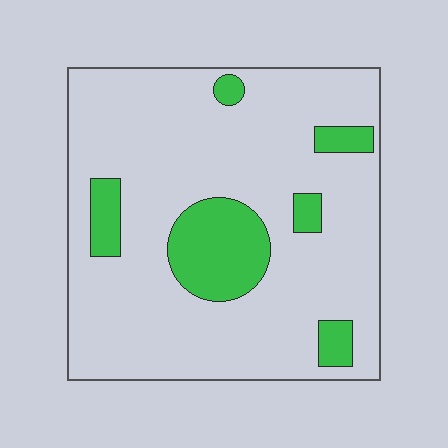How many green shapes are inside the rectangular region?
6.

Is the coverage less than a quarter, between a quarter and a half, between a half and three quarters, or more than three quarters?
Less than a quarter.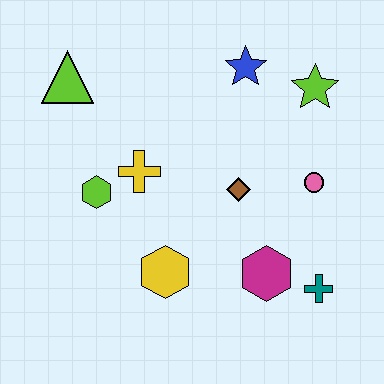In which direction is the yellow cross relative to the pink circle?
The yellow cross is to the left of the pink circle.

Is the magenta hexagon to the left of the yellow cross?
No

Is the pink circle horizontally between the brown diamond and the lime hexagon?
No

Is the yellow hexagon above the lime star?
No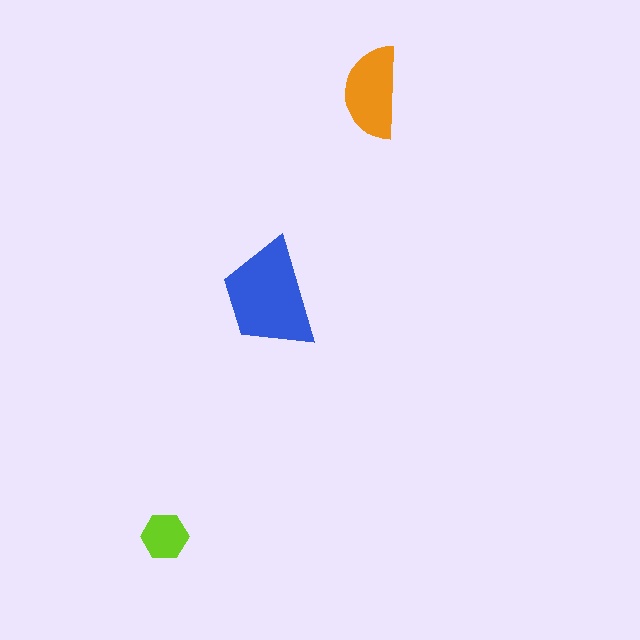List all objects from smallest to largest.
The lime hexagon, the orange semicircle, the blue trapezoid.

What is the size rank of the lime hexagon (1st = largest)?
3rd.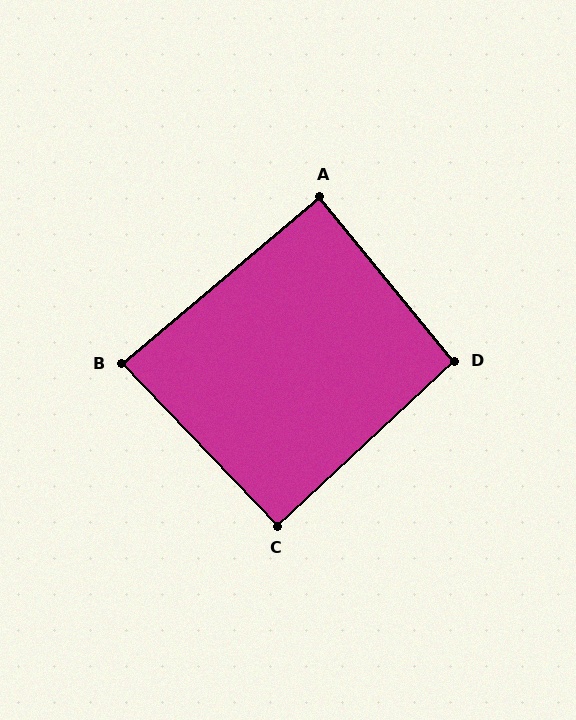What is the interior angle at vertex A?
Approximately 89 degrees (approximately right).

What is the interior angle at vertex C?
Approximately 91 degrees (approximately right).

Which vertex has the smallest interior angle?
B, at approximately 86 degrees.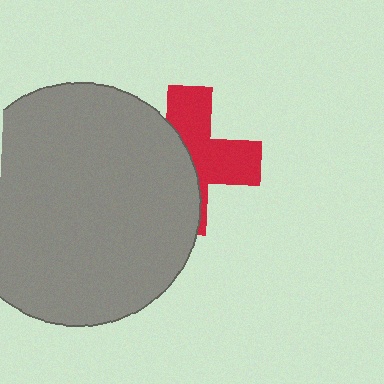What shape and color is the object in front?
The object in front is a gray circle.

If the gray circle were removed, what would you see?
You would see the complete red cross.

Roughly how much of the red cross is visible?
About half of it is visible (roughly 50%).